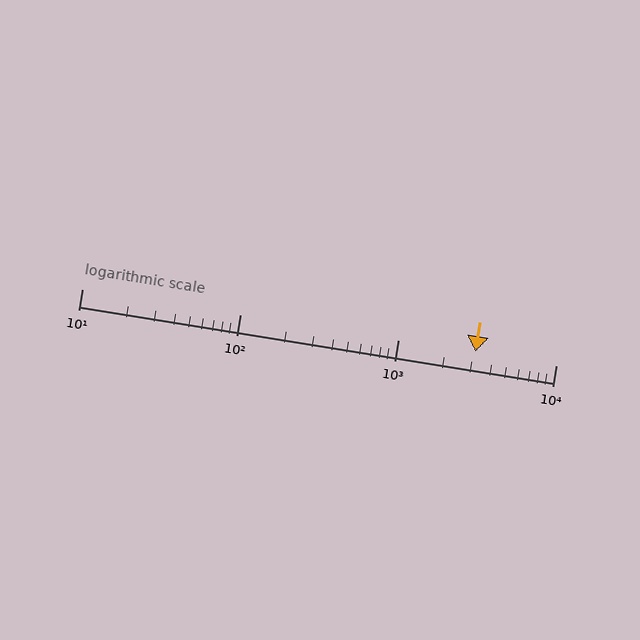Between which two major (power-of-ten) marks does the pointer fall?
The pointer is between 1000 and 10000.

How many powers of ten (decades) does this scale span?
The scale spans 3 decades, from 10 to 10000.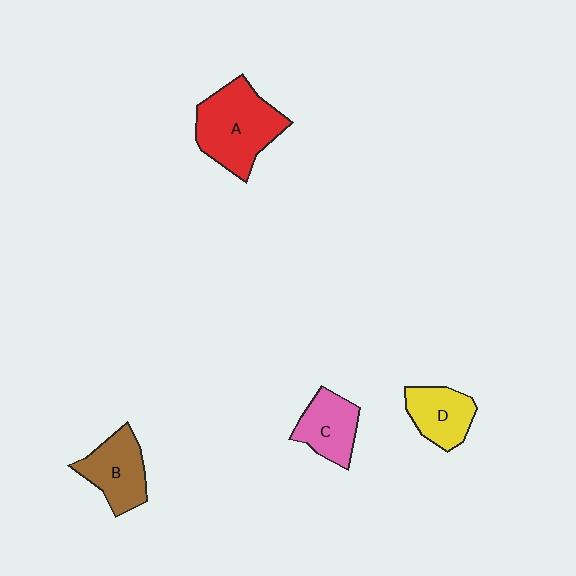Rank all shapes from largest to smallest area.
From largest to smallest: A (red), B (brown), C (pink), D (yellow).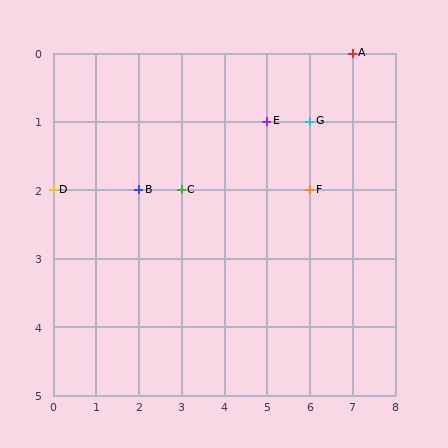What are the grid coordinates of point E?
Point E is at grid coordinates (5, 1).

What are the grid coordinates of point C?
Point C is at grid coordinates (3, 2).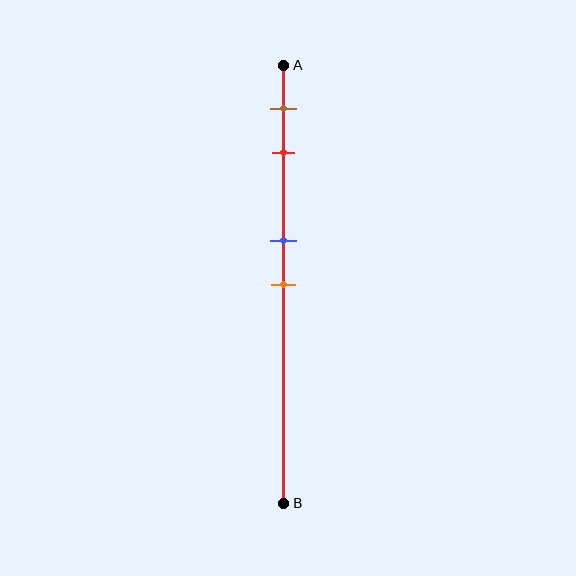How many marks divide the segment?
There are 4 marks dividing the segment.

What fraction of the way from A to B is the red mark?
The red mark is approximately 20% (0.2) of the way from A to B.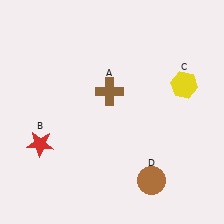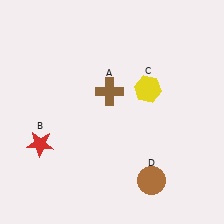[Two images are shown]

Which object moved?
The yellow hexagon (C) moved left.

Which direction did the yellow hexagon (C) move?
The yellow hexagon (C) moved left.